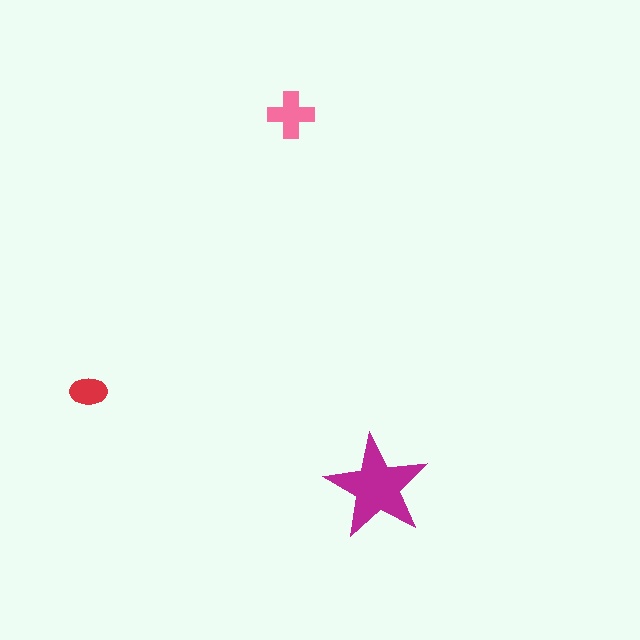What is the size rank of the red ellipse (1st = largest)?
3rd.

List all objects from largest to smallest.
The magenta star, the pink cross, the red ellipse.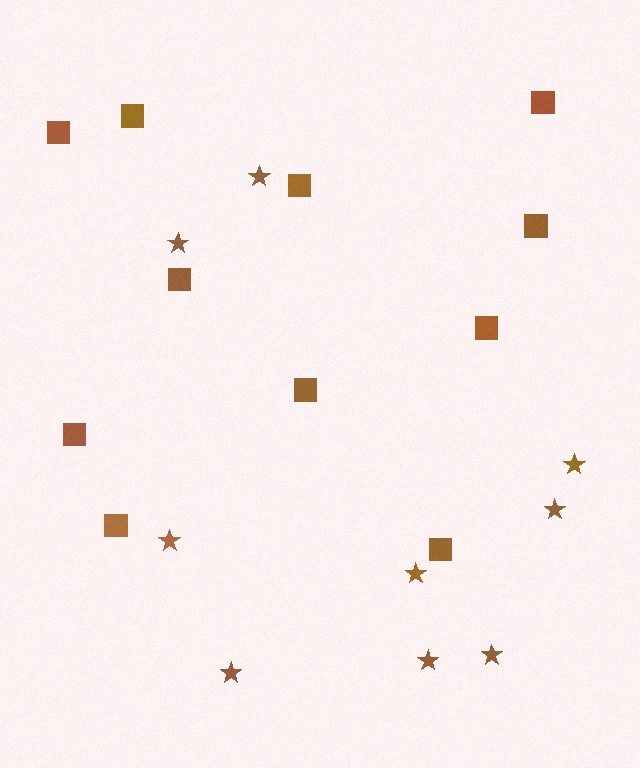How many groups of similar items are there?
There are 2 groups: one group of stars (9) and one group of squares (11).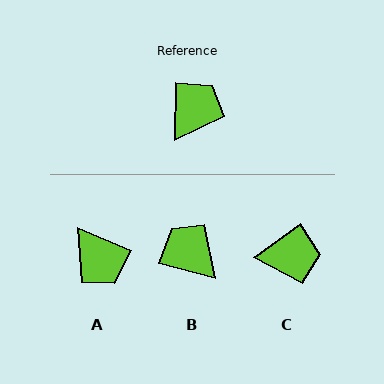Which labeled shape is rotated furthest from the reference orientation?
A, about 112 degrees away.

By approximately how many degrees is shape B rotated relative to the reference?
Approximately 75 degrees counter-clockwise.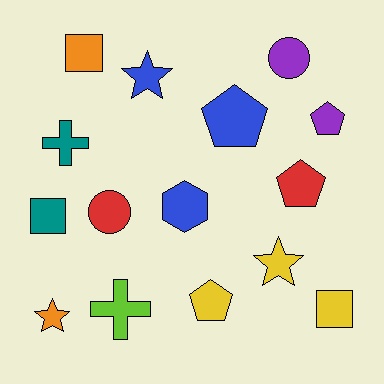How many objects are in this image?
There are 15 objects.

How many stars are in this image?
There are 3 stars.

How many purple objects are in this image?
There are 2 purple objects.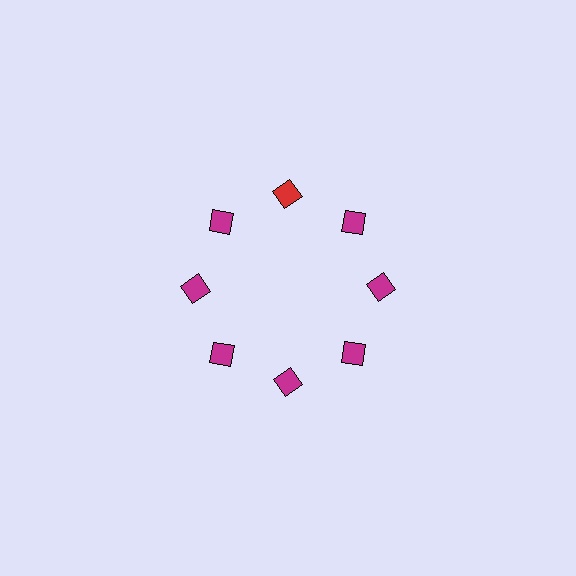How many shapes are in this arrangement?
There are 8 shapes arranged in a ring pattern.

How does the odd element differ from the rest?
It has a different color: red instead of magenta.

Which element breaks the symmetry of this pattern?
The red diamond at roughly the 12 o'clock position breaks the symmetry. All other shapes are magenta diamonds.